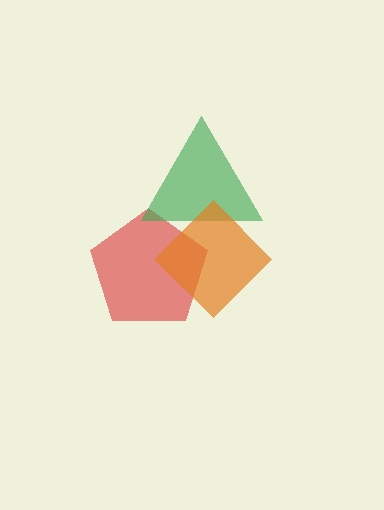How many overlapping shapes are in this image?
There are 3 overlapping shapes in the image.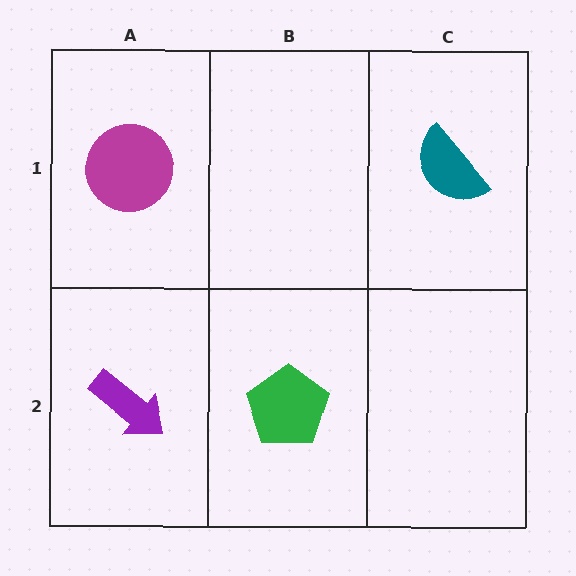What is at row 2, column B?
A green pentagon.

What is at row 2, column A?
A purple arrow.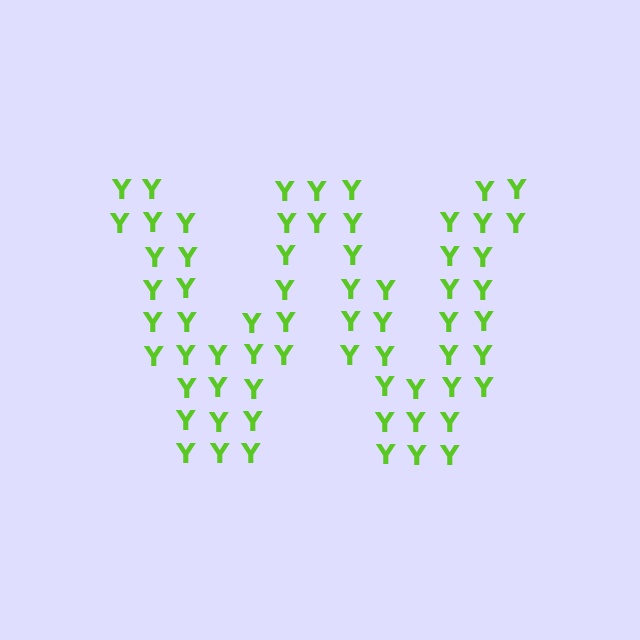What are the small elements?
The small elements are letter Y's.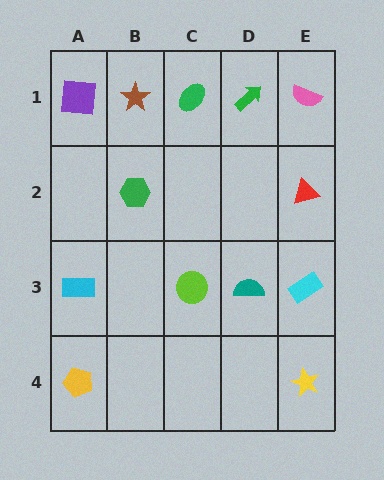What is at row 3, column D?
A teal semicircle.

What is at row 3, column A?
A cyan rectangle.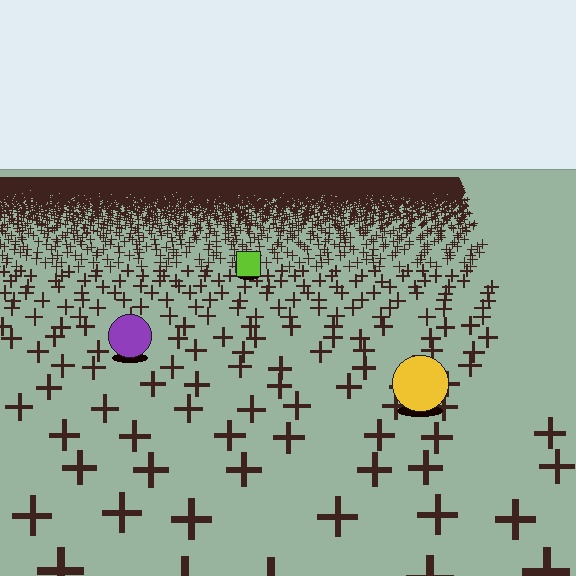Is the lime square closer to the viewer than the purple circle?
No. The purple circle is closer — you can tell from the texture gradient: the ground texture is coarser near it.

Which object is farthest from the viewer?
The lime square is farthest from the viewer. It appears smaller and the ground texture around it is denser.